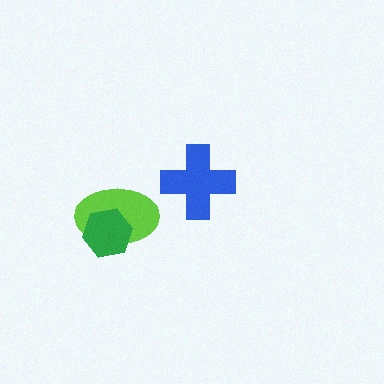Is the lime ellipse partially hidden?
Yes, it is partially covered by another shape.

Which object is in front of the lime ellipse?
The green hexagon is in front of the lime ellipse.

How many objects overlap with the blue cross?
0 objects overlap with the blue cross.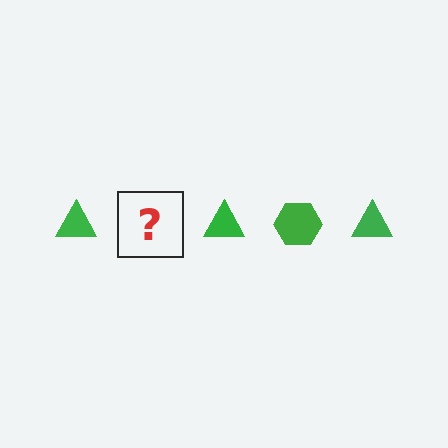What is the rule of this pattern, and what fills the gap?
The rule is that the pattern cycles through triangle, hexagon shapes in green. The gap should be filled with a green hexagon.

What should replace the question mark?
The question mark should be replaced with a green hexagon.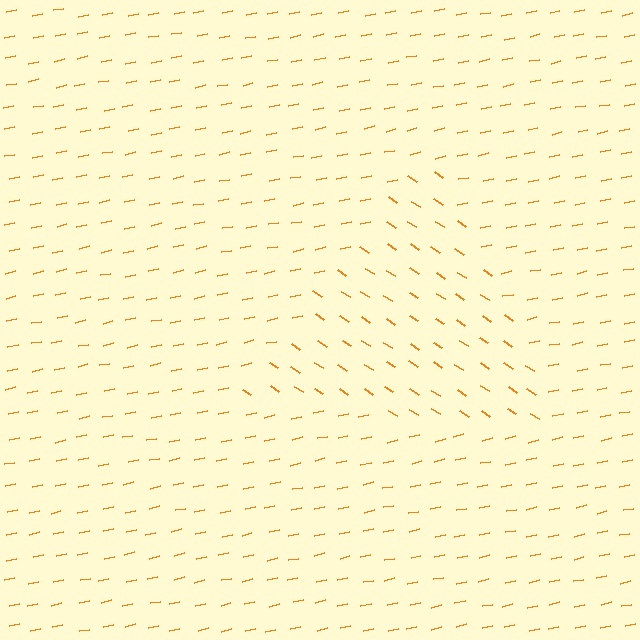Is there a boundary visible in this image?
Yes, there is a texture boundary formed by a change in line orientation.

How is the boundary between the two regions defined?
The boundary is defined purely by a change in line orientation (approximately 45 degrees difference). All lines are the same color and thickness.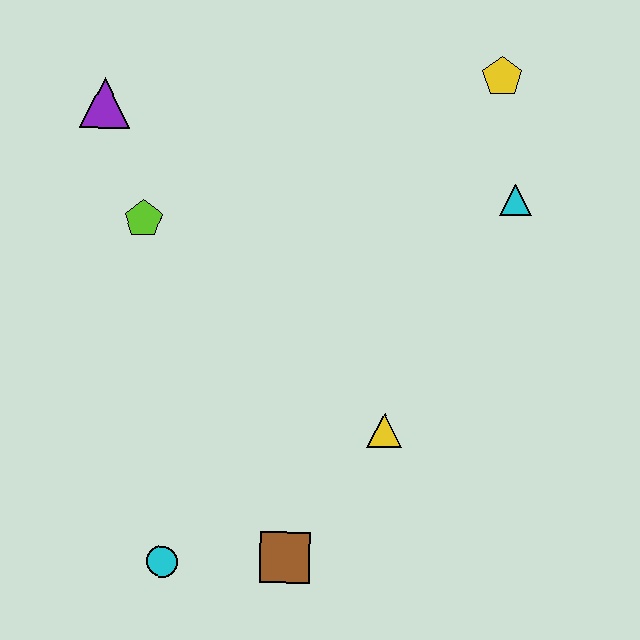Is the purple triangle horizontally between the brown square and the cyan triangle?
No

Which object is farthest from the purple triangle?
The brown square is farthest from the purple triangle.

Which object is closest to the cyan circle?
The brown square is closest to the cyan circle.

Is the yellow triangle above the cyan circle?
Yes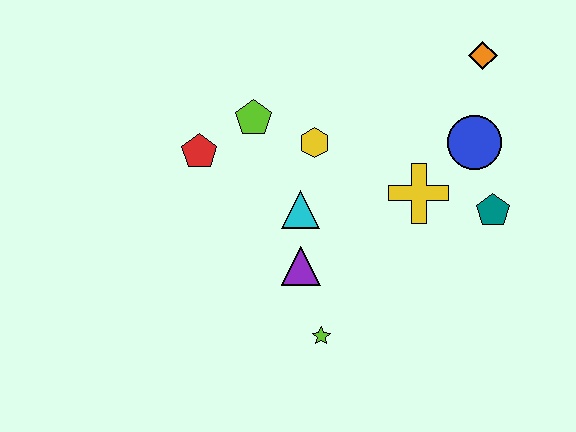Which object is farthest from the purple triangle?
The orange diamond is farthest from the purple triangle.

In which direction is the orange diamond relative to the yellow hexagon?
The orange diamond is to the right of the yellow hexagon.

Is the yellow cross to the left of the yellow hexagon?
No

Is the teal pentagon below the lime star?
No